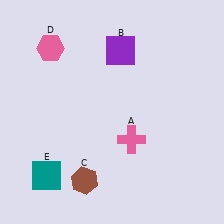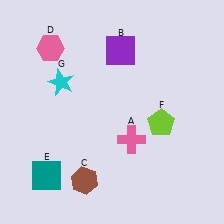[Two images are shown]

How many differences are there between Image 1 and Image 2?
There are 2 differences between the two images.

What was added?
A lime pentagon (F), a cyan star (G) were added in Image 2.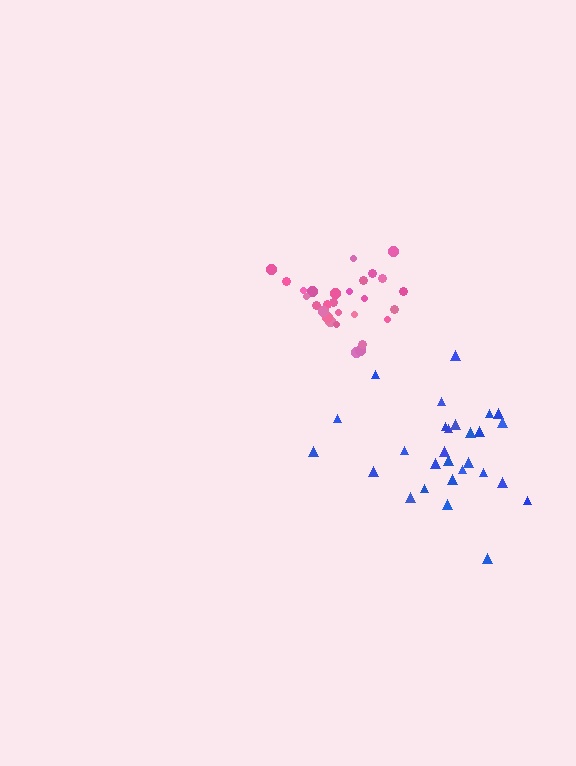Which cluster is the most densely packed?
Pink.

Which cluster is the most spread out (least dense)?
Blue.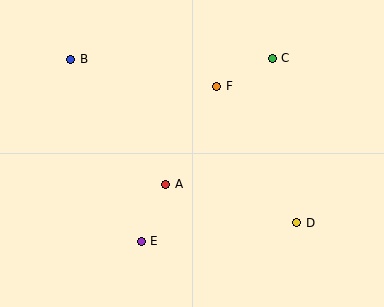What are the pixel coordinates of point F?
Point F is at (217, 86).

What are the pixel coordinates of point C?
Point C is at (272, 58).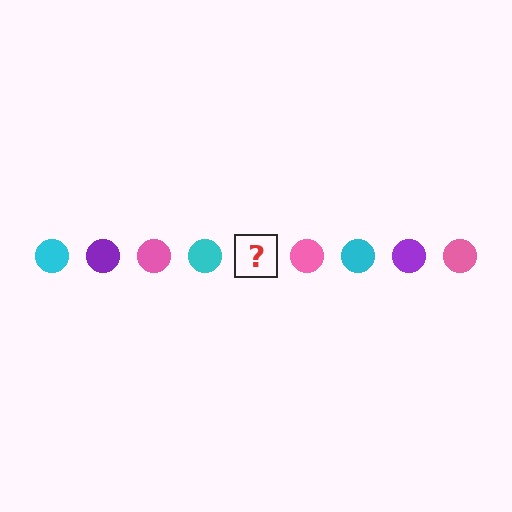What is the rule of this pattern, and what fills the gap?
The rule is that the pattern cycles through cyan, purple, pink circles. The gap should be filled with a purple circle.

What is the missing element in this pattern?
The missing element is a purple circle.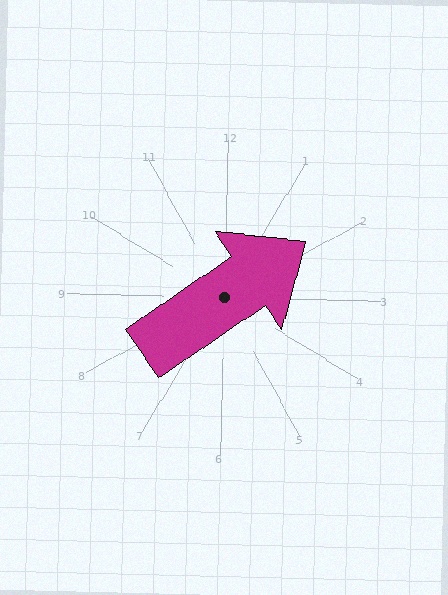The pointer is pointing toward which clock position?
Roughly 2 o'clock.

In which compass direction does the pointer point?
Northeast.